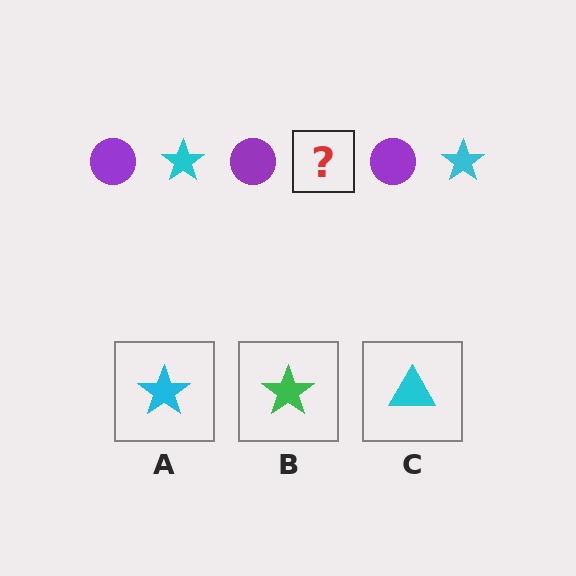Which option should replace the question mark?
Option A.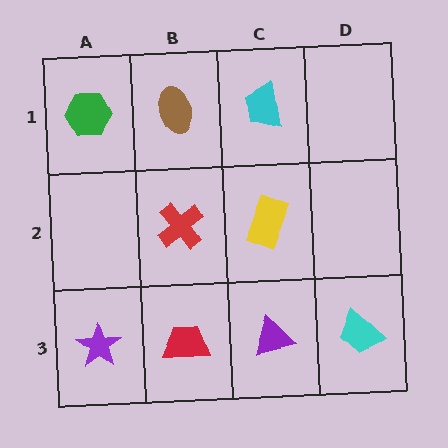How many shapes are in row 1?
3 shapes.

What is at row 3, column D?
A cyan trapezoid.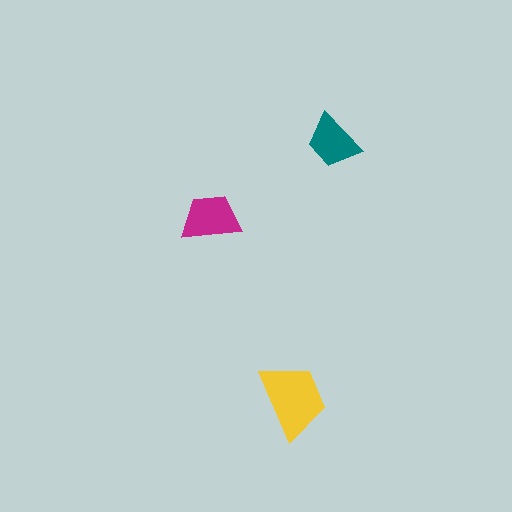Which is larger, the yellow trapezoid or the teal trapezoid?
The yellow one.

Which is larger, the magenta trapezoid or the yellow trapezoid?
The yellow one.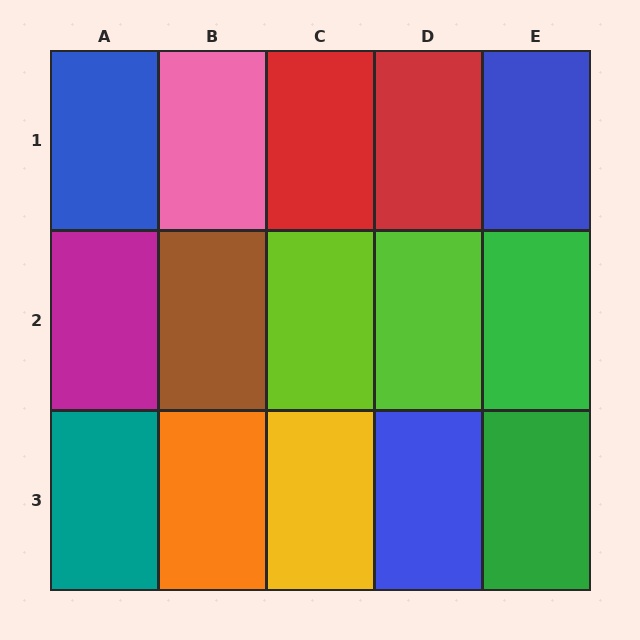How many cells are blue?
3 cells are blue.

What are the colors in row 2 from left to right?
Magenta, brown, lime, lime, green.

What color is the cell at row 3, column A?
Teal.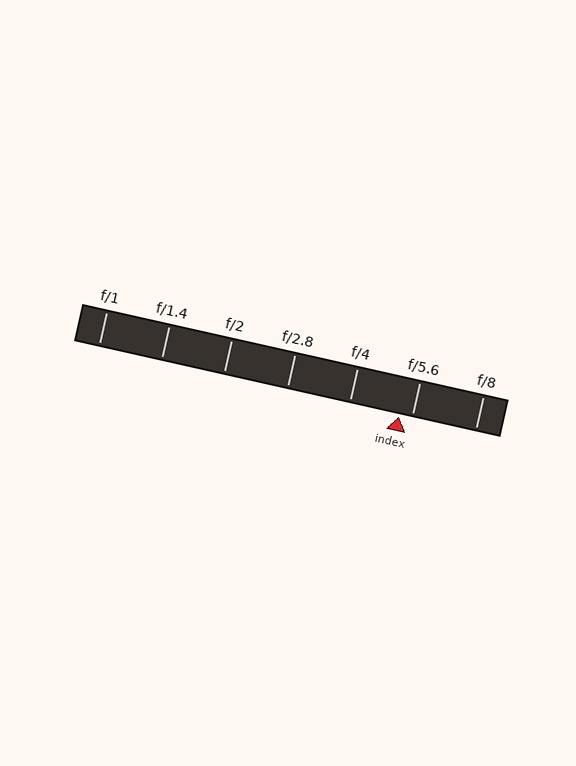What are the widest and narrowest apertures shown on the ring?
The widest aperture shown is f/1 and the narrowest is f/8.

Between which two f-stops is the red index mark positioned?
The index mark is between f/4 and f/5.6.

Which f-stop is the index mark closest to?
The index mark is closest to f/5.6.